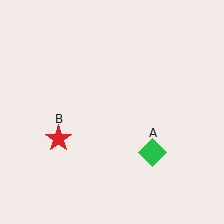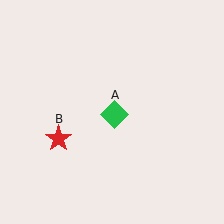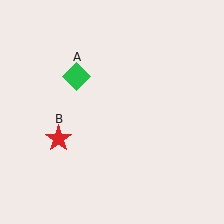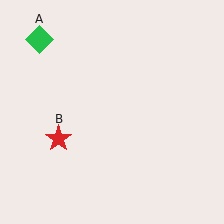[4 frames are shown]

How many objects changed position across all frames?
1 object changed position: green diamond (object A).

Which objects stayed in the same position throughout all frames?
Red star (object B) remained stationary.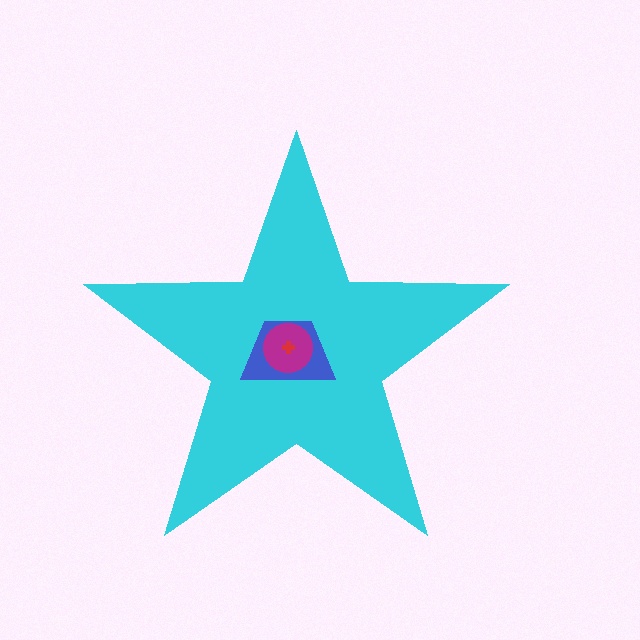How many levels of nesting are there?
4.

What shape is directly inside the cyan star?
The blue trapezoid.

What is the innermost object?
The red cross.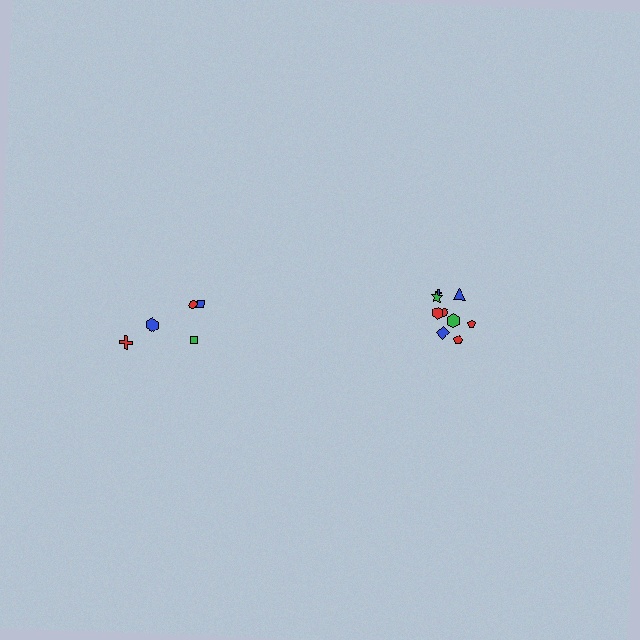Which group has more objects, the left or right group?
The right group.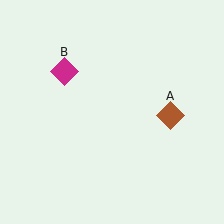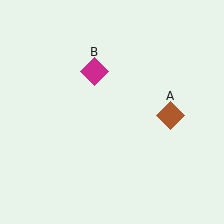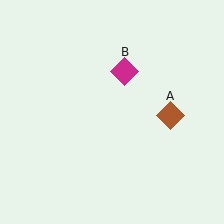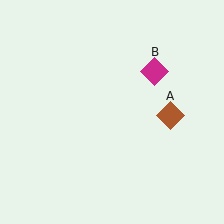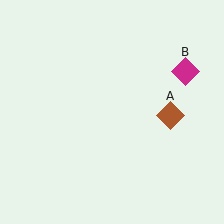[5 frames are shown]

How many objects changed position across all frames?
1 object changed position: magenta diamond (object B).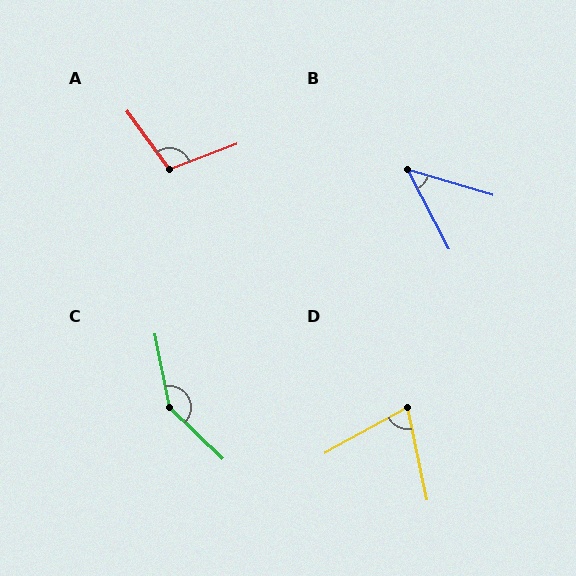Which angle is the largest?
C, at approximately 145 degrees.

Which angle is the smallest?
B, at approximately 46 degrees.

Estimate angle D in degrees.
Approximately 73 degrees.